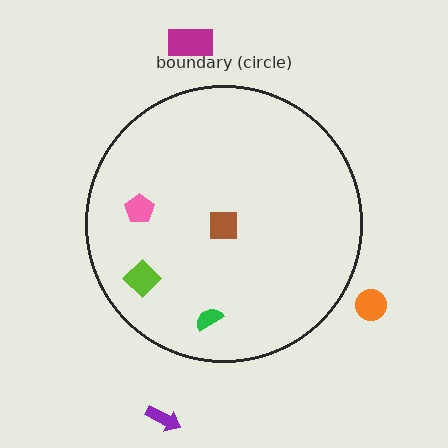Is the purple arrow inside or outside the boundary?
Outside.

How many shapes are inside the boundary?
4 inside, 3 outside.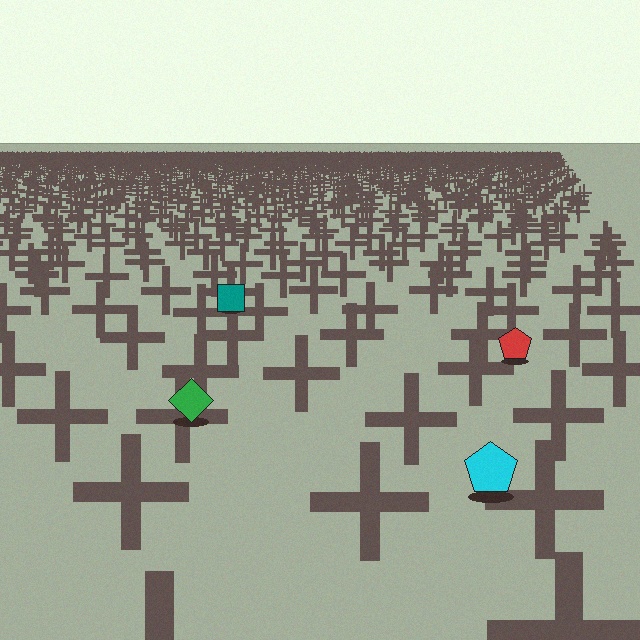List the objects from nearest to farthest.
From nearest to farthest: the cyan pentagon, the green diamond, the red pentagon, the teal square.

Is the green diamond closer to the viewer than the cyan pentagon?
No. The cyan pentagon is closer — you can tell from the texture gradient: the ground texture is coarser near it.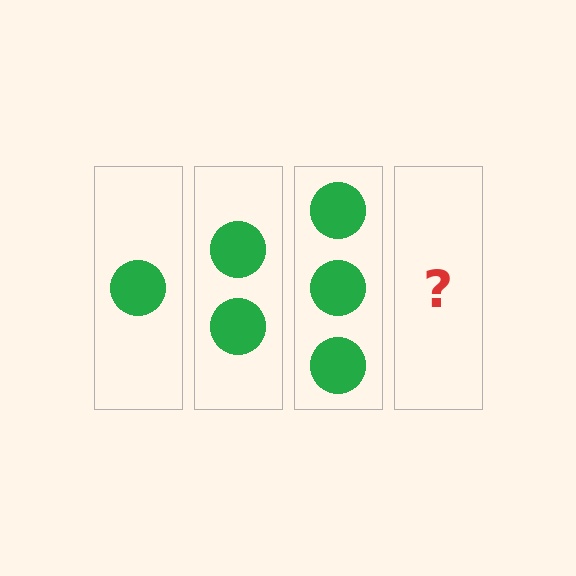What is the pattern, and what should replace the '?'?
The pattern is that each step adds one more circle. The '?' should be 4 circles.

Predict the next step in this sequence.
The next step is 4 circles.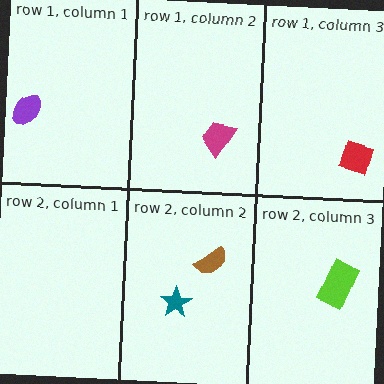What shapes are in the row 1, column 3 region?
The red square.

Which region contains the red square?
The row 1, column 3 region.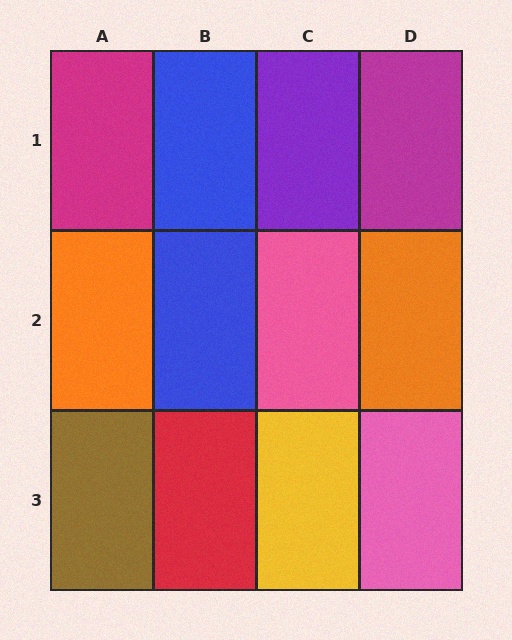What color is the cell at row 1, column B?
Blue.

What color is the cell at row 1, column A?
Magenta.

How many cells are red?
1 cell is red.